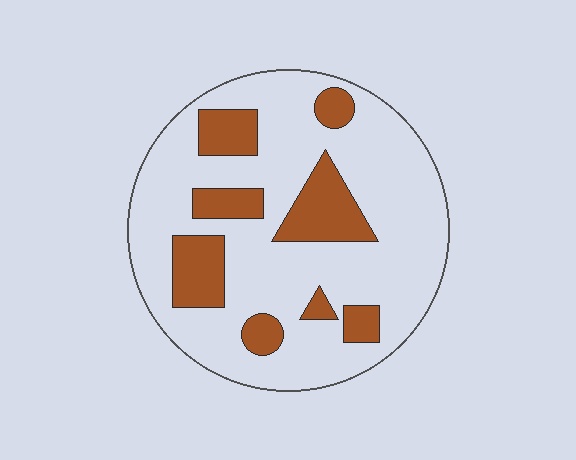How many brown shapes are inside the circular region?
8.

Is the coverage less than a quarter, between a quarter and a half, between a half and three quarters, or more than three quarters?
Less than a quarter.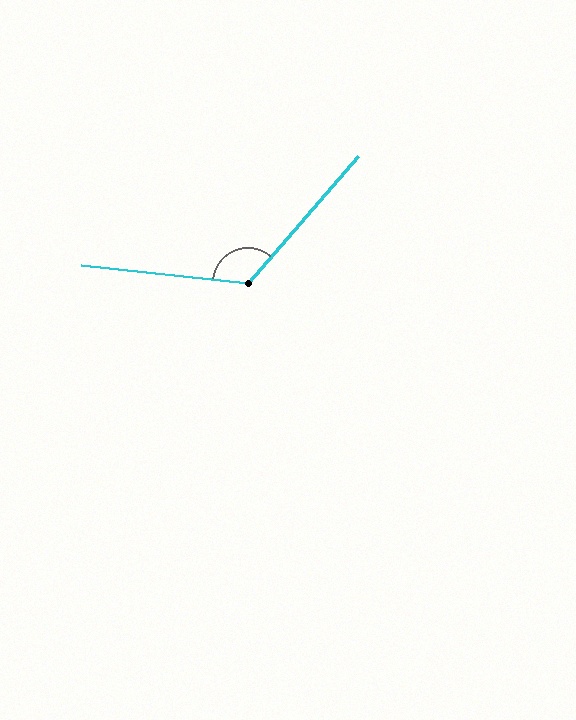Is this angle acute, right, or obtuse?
It is obtuse.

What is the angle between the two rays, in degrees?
Approximately 125 degrees.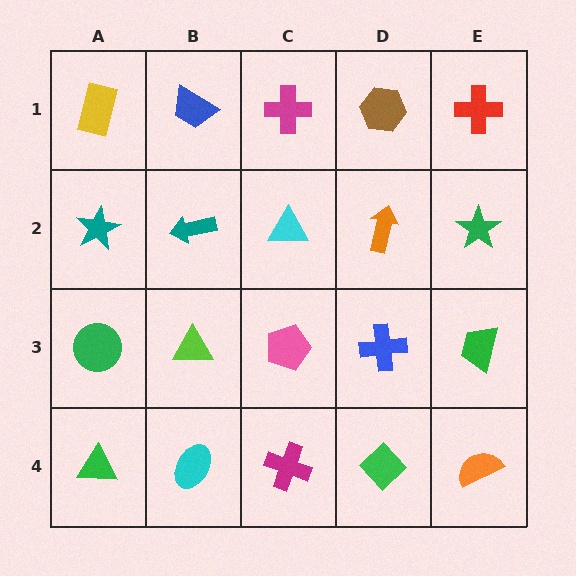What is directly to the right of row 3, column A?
A lime triangle.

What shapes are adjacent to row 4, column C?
A pink pentagon (row 3, column C), a cyan ellipse (row 4, column B), a green diamond (row 4, column D).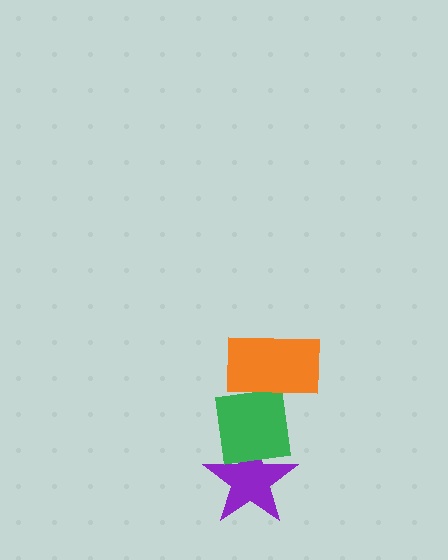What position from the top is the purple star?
The purple star is 3rd from the top.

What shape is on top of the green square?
The orange rectangle is on top of the green square.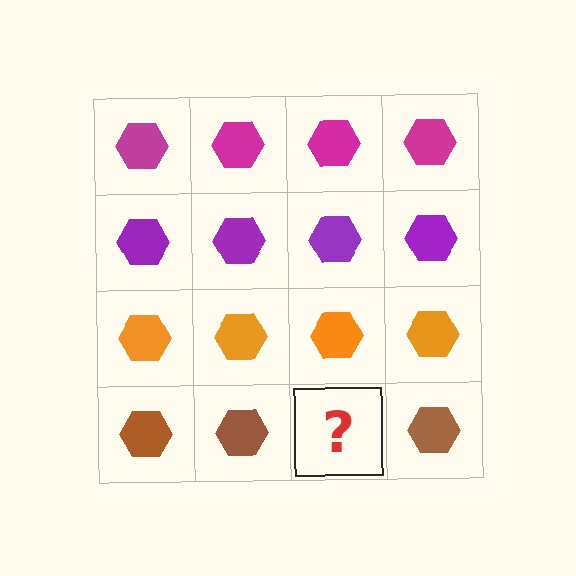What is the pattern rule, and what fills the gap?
The rule is that each row has a consistent color. The gap should be filled with a brown hexagon.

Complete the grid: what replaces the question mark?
The question mark should be replaced with a brown hexagon.